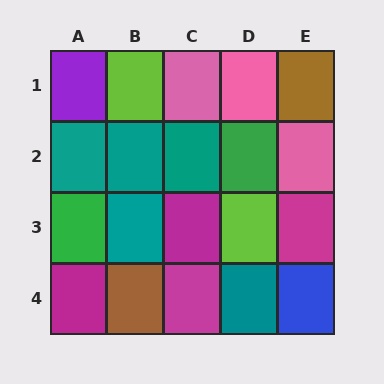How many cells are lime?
2 cells are lime.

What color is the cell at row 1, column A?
Purple.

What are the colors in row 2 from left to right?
Teal, teal, teal, green, pink.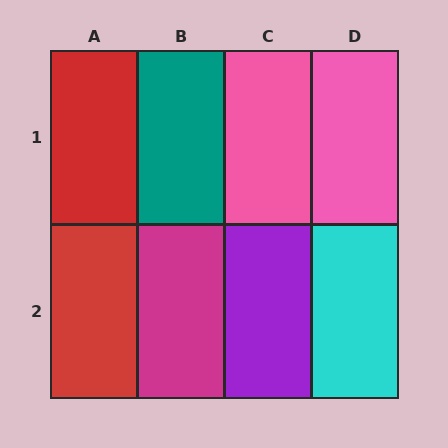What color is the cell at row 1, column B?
Teal.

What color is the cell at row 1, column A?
Red.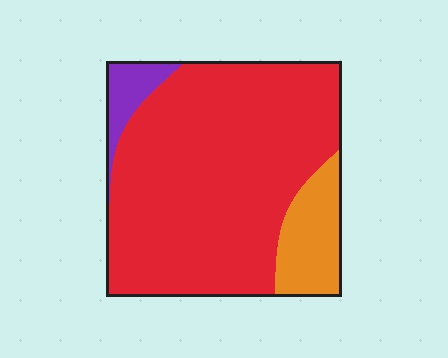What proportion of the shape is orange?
Orange takes up less than a quarter of the shape.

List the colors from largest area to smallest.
From largest to smallest: red, orange, purple.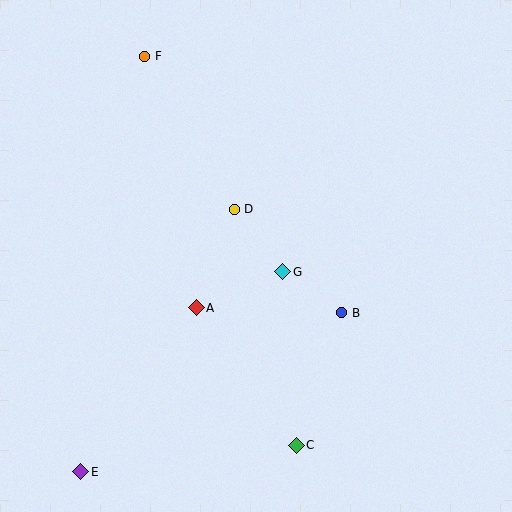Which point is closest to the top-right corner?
Point D is closest to the top-right corner.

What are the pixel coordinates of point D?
Point D is at (234, 209).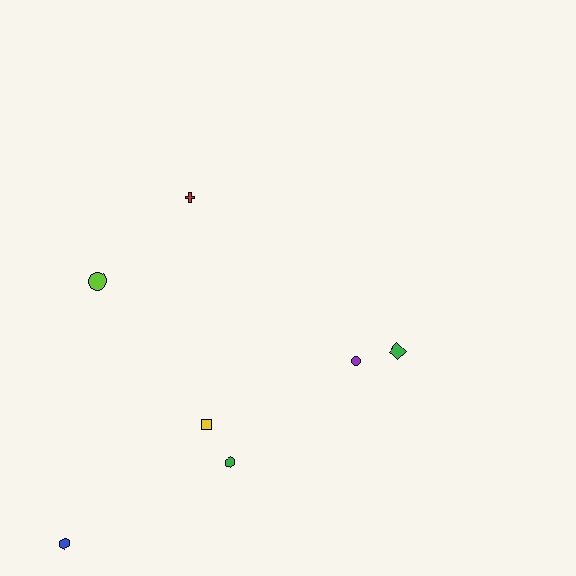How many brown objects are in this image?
There are no brown objects.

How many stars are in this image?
There are no stars.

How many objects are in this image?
There are 7 objects.